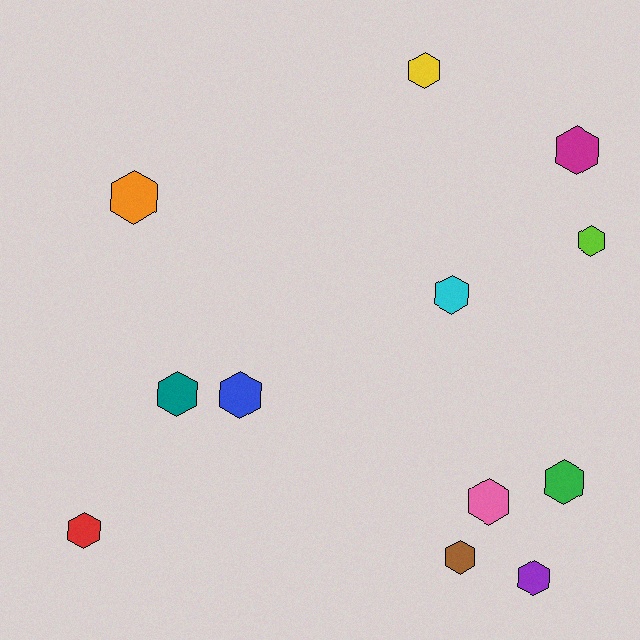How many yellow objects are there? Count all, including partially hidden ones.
There is 1 yellow object.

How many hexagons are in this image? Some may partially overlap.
There are 12 hexagons.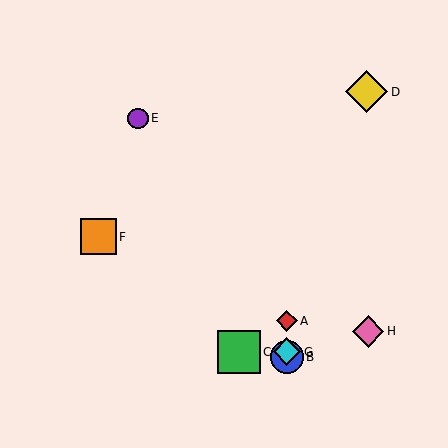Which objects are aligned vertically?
Objects A, B, G are aligned vertically.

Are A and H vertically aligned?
No, A is at x≈287 and H is at x≈368.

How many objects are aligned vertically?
3 objects (A, B, G) are aligned vertically.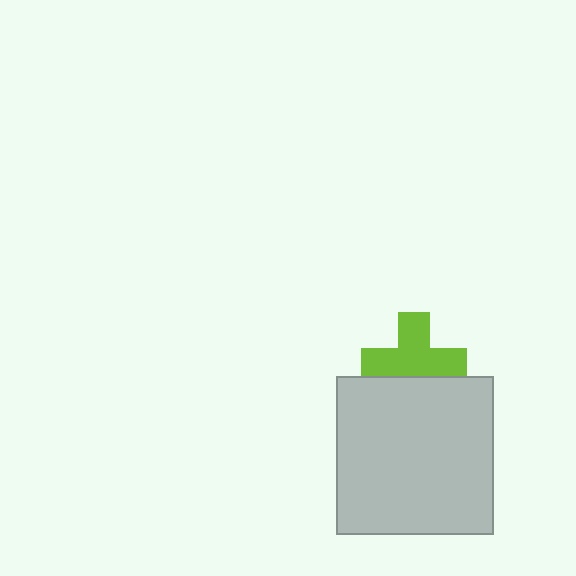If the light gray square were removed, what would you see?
You would see the complete lime cross.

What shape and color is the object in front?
The object in front is a light gray square.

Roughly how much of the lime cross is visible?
Most of it is visible (roughly 70%).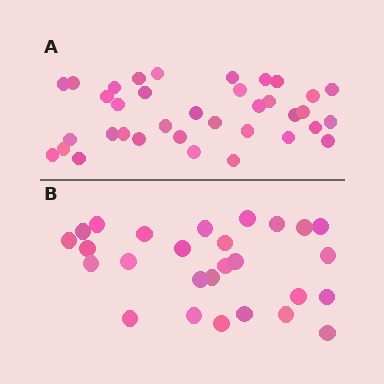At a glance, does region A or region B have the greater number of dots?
Region A (the top region) has more dots.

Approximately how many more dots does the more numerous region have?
Region A has roughly 8 or so more dots than region B.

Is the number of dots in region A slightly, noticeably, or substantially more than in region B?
Region A has noticeably more, but not dramatically so. The ratio is roughly 1.3 to 1.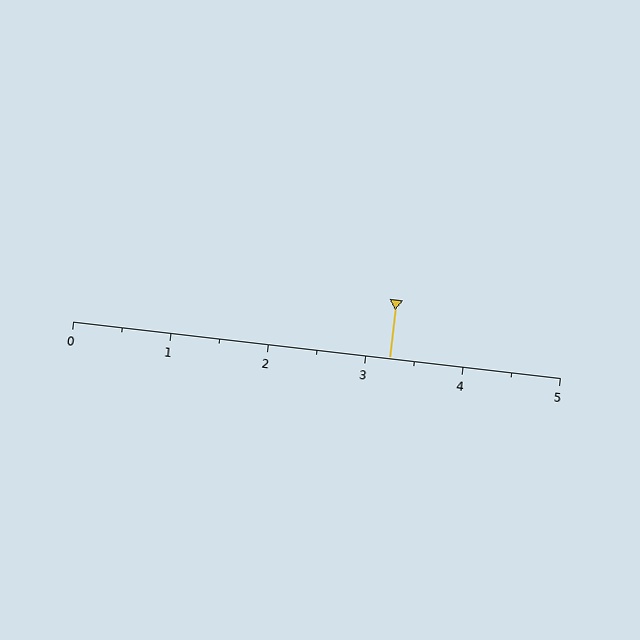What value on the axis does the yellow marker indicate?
The marker indicates approximately 3.2.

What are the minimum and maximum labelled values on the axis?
The axis runs from 0 to 5.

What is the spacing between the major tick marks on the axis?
The major ticks are spaced 1 apart.